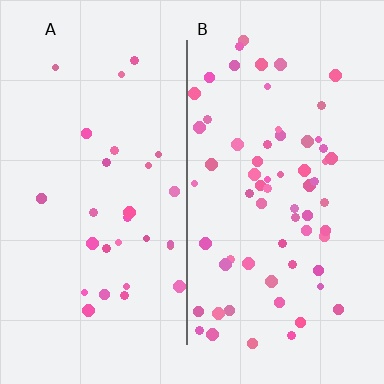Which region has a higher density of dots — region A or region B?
B (the right).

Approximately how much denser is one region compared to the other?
Approximately 2.2× — region B over region A.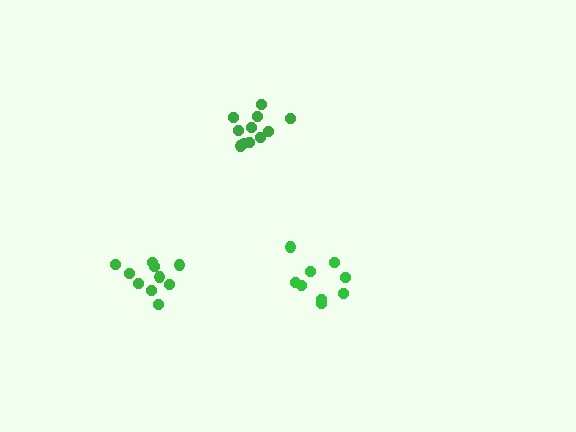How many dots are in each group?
Group 1: 11 dots, Group 2: 10 dots, Group 3: 9 dots (30 total).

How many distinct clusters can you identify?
There are 3 distinct clusters.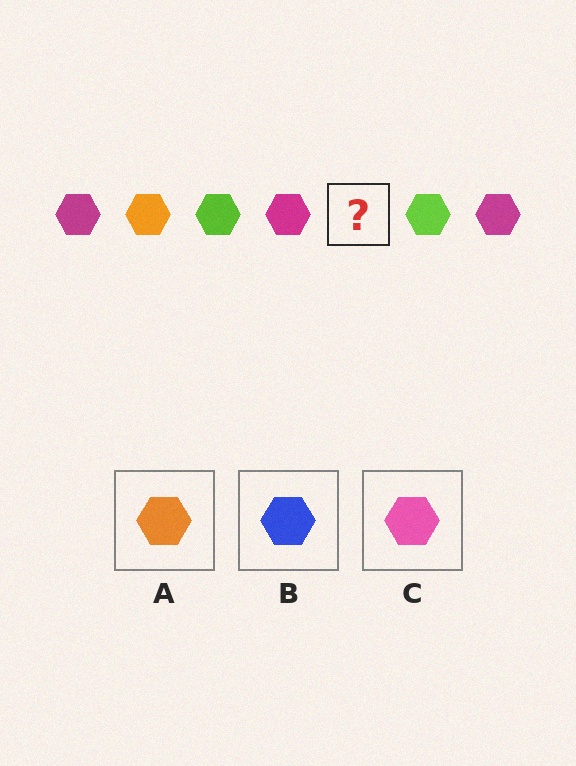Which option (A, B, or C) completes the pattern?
A.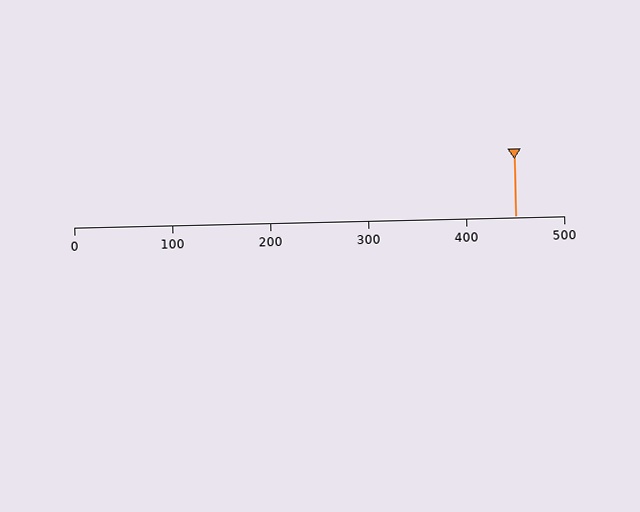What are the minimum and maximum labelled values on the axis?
The axis runs from 0 to 500.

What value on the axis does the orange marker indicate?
The marker indicates approximately 450.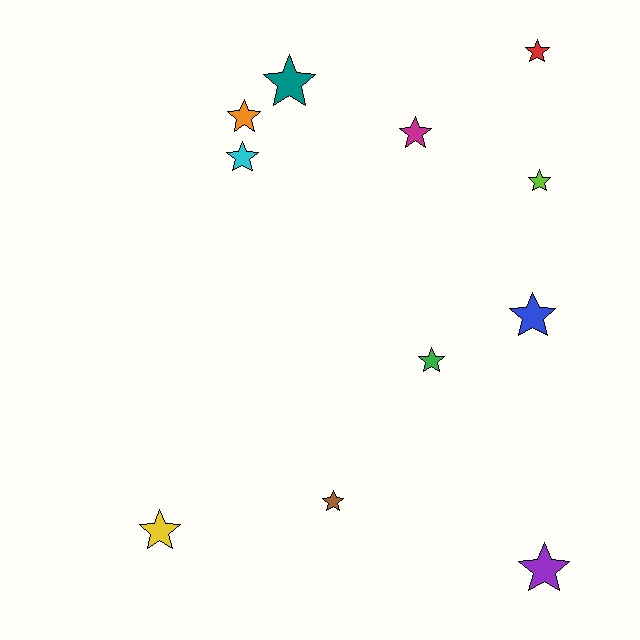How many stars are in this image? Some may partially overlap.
There are 11 stars.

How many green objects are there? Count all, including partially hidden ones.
There is 1 green object.